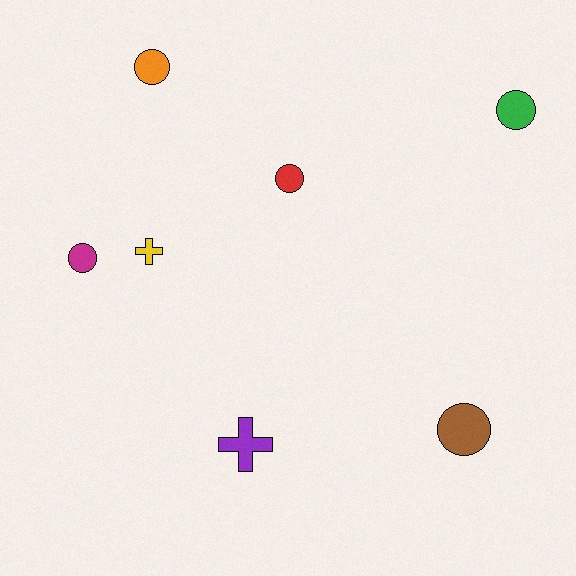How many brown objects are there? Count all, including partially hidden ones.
There is 1 brown object.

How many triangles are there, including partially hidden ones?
There are no triangles.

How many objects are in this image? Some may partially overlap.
There are 7 objects.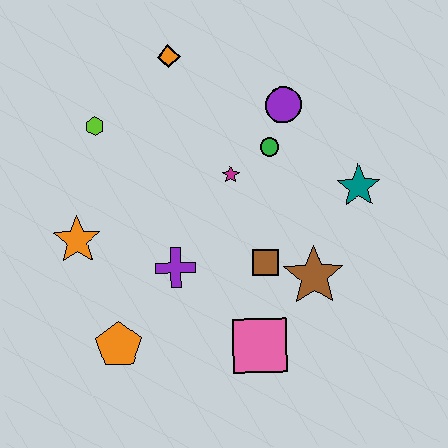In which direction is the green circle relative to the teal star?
The green circle is to the left of the teal star.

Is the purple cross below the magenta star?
Yes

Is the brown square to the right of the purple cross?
Yes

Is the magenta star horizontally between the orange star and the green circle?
Yes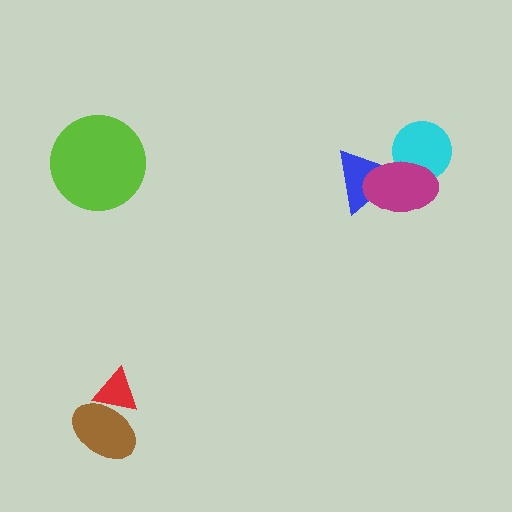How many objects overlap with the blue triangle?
1 object overlaps with the blue triangle.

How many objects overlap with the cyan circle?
1 object overlaps with the cyan circle.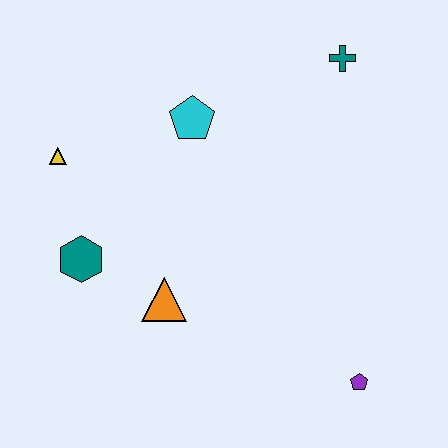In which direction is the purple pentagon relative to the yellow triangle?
The purple pentagon is to the right of the yellow triangle.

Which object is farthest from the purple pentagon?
The yellow triangle is farthest from the purple pentagon.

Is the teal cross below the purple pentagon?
No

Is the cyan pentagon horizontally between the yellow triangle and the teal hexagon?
No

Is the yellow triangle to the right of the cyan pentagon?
No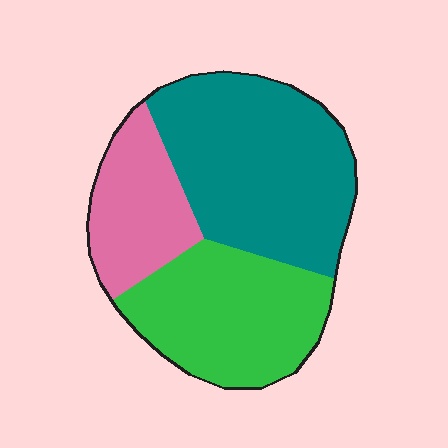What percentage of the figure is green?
Green covers roughly 35% of the figure.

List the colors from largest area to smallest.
From largest to smallest: teal, green, pink.